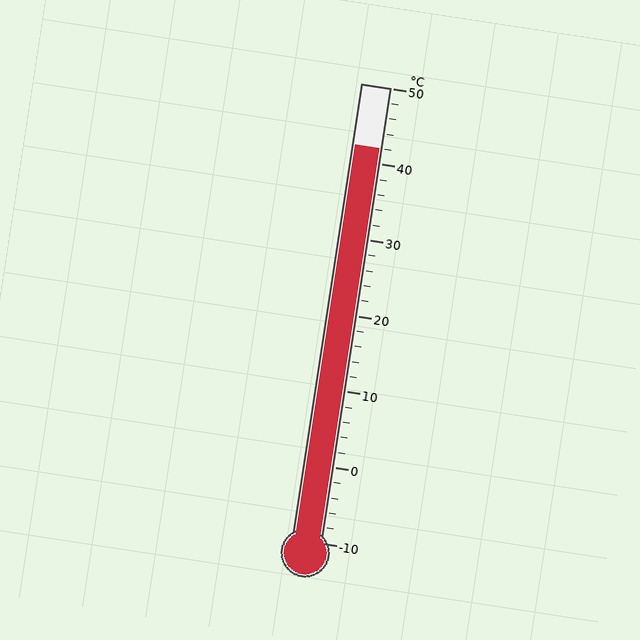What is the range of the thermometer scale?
The thermometer scale ranges from -10°C to 50°C.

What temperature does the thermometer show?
The thermometer shows approximately 42°C.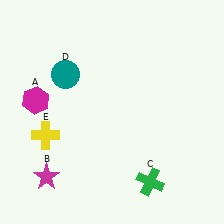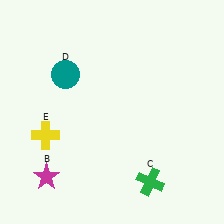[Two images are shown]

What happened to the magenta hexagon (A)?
The magenta hexagon (A) was removed in Image 2. It was in the top-left area of Image 1.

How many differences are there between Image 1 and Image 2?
There is 1 difference between the two images.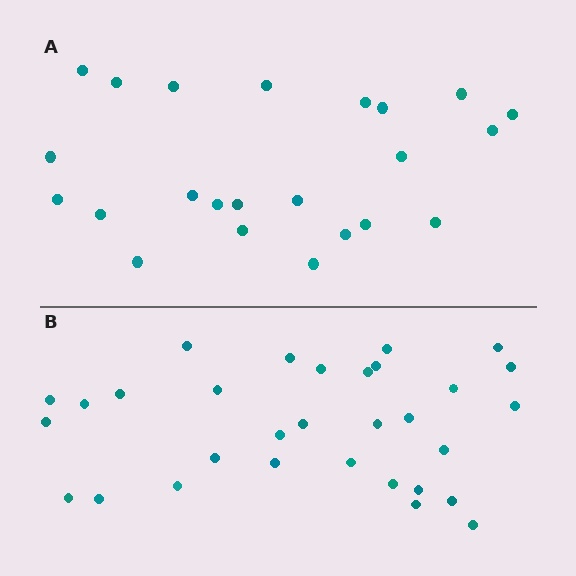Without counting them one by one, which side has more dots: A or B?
Region B (the bottom region) has more dots.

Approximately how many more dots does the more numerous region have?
Region B has roughly 8 or so more dots than region A.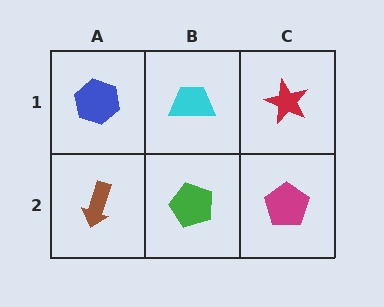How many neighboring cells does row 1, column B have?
3.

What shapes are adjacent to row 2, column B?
A cyan trapezoid (row 1, column B), a brown arrow (row 2, column A), a magenta pentagon (row 2, column C).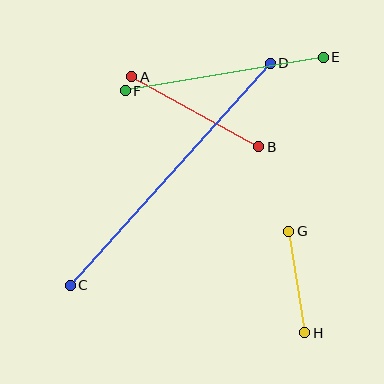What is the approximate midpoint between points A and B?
The midpoint is at approximately (195, 112) pixels.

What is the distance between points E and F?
The distance is approximately 201 pixels.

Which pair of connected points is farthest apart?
Points C and D are farthest apart.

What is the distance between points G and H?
The distance is approximately 103 pixels.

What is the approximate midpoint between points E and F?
The midpoint is at approximately (224, 74) pixels.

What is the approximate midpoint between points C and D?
The midpoint is at approximately (170, 174) pixels.